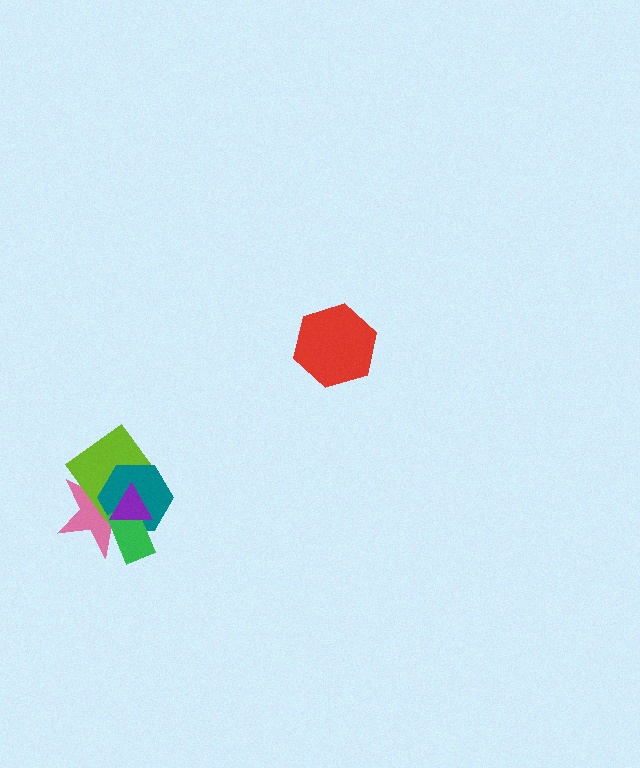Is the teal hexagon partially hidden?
Yes, it is partially covered by another shape.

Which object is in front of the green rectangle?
The purple triangle is in front of the green rectangle.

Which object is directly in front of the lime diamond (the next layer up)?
The teal hexagon is directly in front of the lime diamond.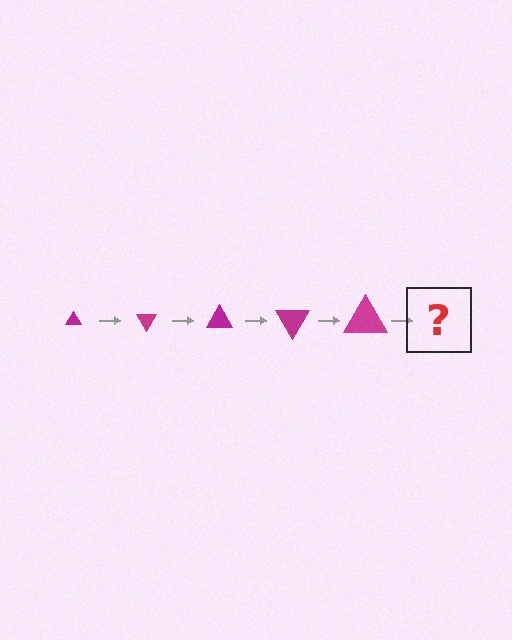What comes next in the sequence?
The next element should be a triangle, larger than the previous one and rotated 300 degrees from the start.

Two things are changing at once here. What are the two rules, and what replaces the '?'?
The two rules are that the triangle grows larger each step and it rotates 60 degrees each step. The '?' should be a triangle, larger than the previous one and rotated 300 degrees from the start.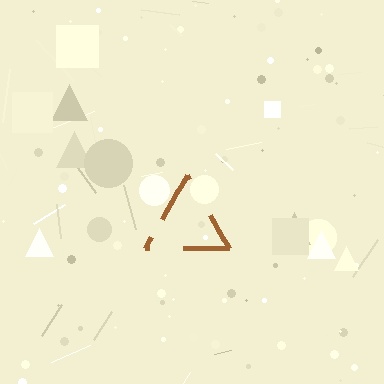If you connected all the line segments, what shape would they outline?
They would outline a triangle.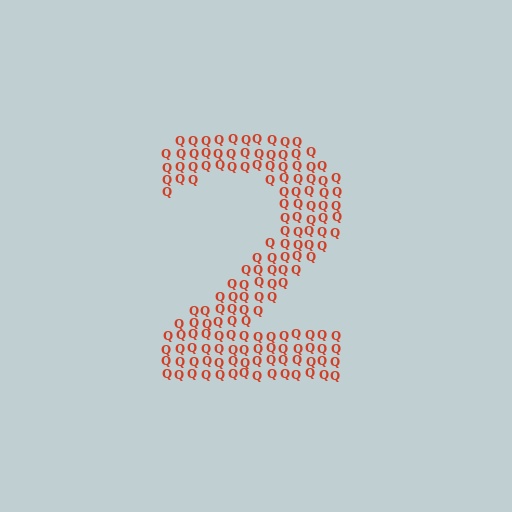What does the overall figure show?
The overall figure shows the digit 2.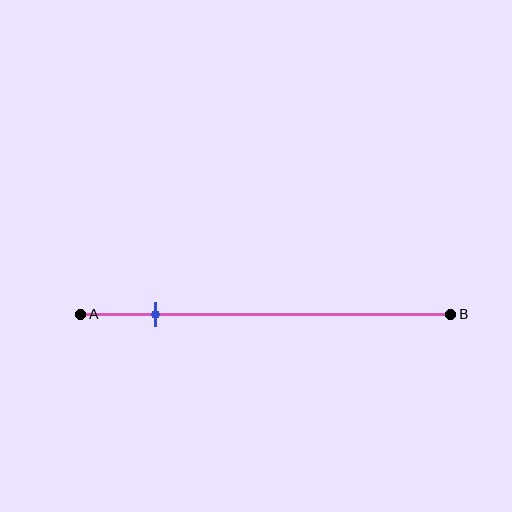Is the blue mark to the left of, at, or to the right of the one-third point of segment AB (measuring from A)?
The blue mark is to the left of the one-third point of segment AB.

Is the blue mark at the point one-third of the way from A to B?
No, the mark is at about 20% from A, not at the 33% one-third point.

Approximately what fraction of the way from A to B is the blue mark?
The blue mark is approximately 20% of the way from A to B.